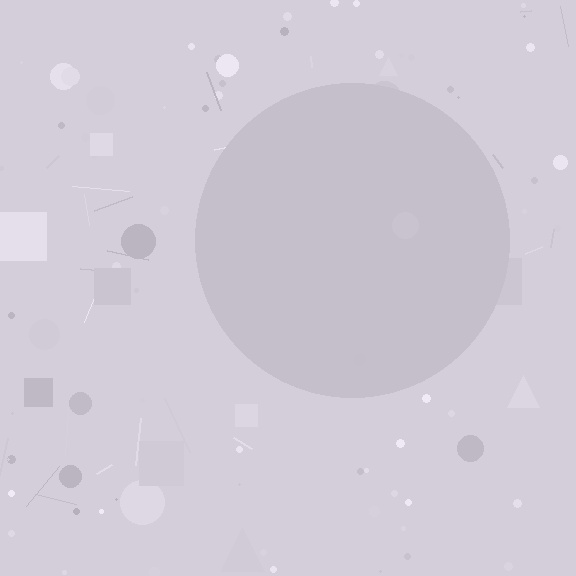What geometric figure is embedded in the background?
A circle is embedded in the background.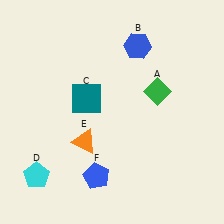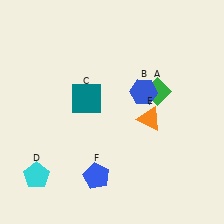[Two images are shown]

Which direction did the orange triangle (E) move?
The orange triangle (E) moved right.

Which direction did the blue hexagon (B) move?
The blue hexagon (B) moved down.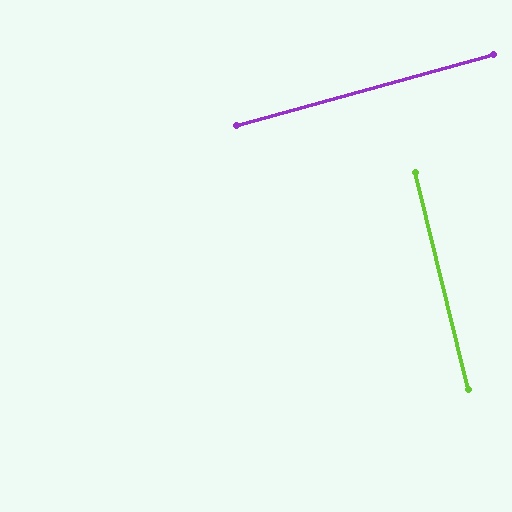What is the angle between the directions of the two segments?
Approximately 88 degrees.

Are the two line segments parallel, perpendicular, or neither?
Perpendicular — they meet at approximately 88°.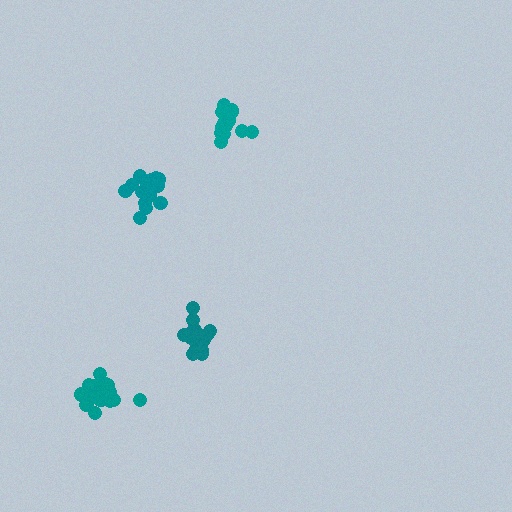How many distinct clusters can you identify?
There are 4 distinct clusters.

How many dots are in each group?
Group 1: 17 dots, Group 2: 14 dots, Group 3: 19 dots, Group 4: 16 dots (66 total).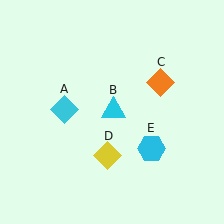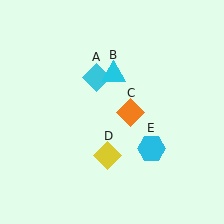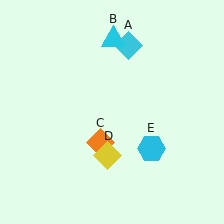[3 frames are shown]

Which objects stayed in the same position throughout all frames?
Yellow diamond (object D) and cyan hexagon (object E) remained stationary.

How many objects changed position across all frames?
3 objects changed position: cyan diamond (object A), cyan triangle (object B), orange diamond (object C).